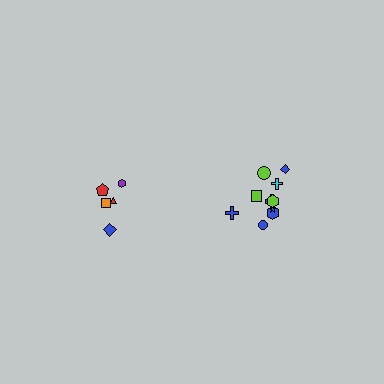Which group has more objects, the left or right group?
The right group.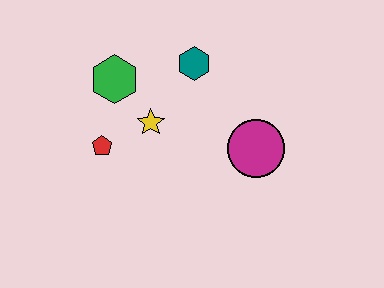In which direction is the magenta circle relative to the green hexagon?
The magenta circle is to the right of the green hexagon.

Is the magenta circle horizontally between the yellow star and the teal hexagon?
No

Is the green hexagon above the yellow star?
Yes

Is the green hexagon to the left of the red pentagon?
No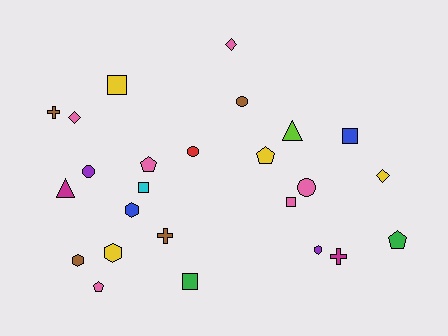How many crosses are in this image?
There are 3 crosses.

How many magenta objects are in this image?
There are 2 magenta objects.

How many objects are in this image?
There are 25 objects.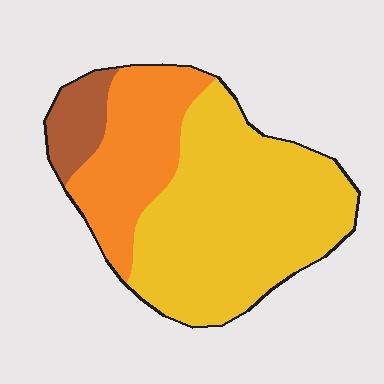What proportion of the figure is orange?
Orange takes up between a quarter and a half of the figure.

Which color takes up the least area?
Brown, at roughly 10%.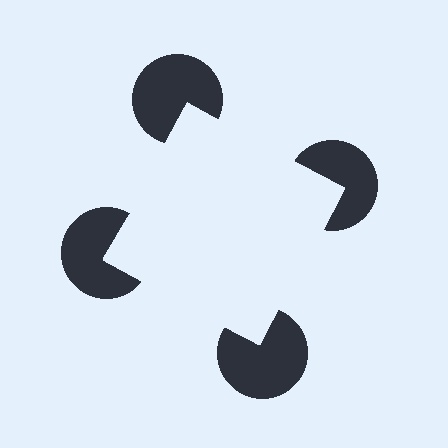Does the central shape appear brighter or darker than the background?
It typically appears slightly brighter than the background, even though no actual brightness change is drawn.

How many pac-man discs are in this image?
There are 4 — one at each vertex of the illusory square.